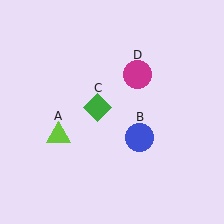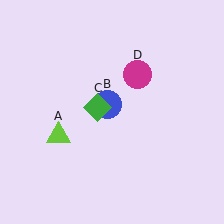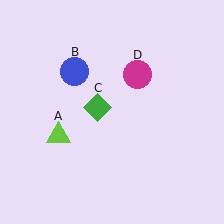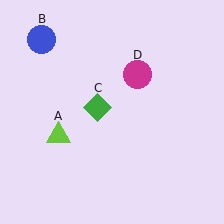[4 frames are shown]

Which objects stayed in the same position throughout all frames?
Lime triangle (object A) and green diamond (object C) and magenta circle (object D) remained stationary.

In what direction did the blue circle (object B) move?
The blue circle (object B) moved up and to the left.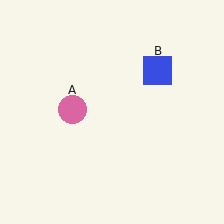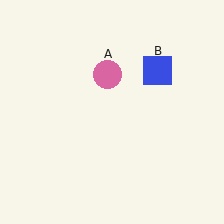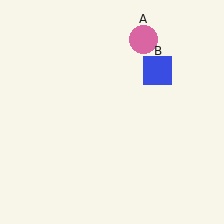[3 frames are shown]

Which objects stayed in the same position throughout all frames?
Blue square (object B) remained stationary.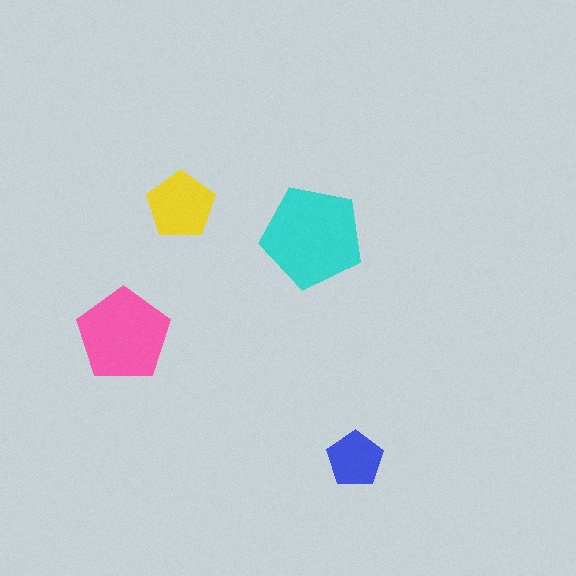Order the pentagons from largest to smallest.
the cyan one, the pink one, the yellow one, the blue one.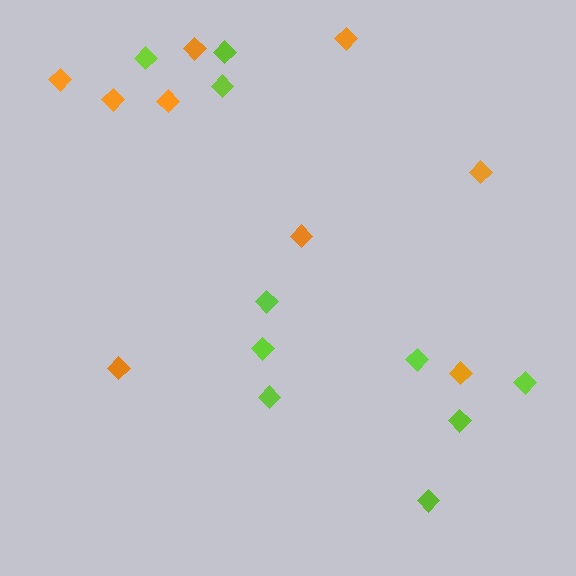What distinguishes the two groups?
There are 2 groups: one group of orange diamonds (9) and one group of lime diamonds (10).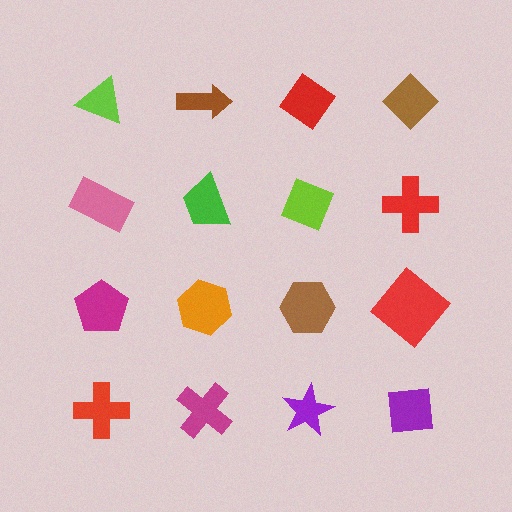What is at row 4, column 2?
A magenta cross.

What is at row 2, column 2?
A green trapezoid.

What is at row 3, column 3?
A brown hexagon.